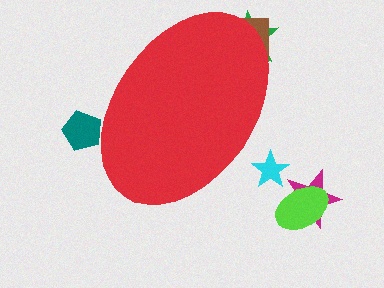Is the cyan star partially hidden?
Yes, the cyan star is partially hidden behind the red ellipse.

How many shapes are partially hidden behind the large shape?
4 shapes are partially hidden.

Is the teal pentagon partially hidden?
Yes, the teal pentagon is partially hidden behind the red ellipse.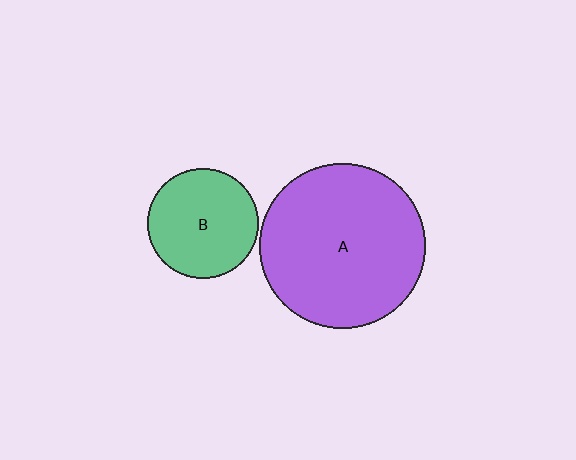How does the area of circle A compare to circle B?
Approximately 2.2 times.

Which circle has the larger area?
Circle A (purple).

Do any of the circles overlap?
No, none of the circles overlap.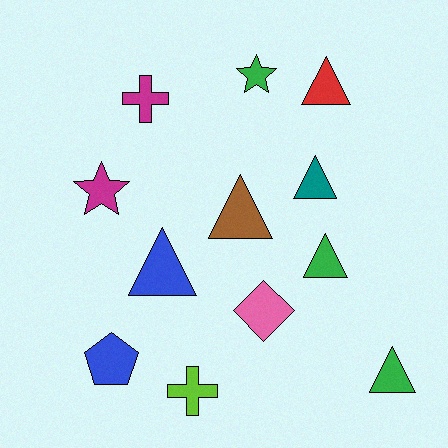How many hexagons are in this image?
There are no hexagons.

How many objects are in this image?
There are 12 objects.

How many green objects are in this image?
There are 3 green objects.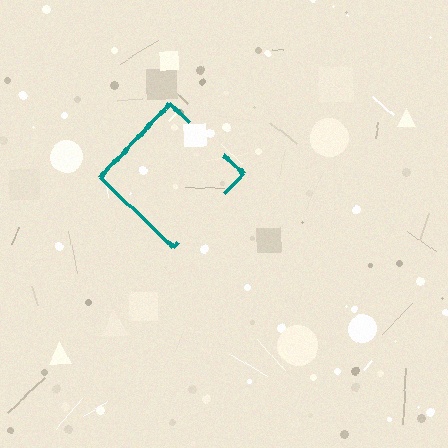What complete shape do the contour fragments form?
The contour fragments form a diamond.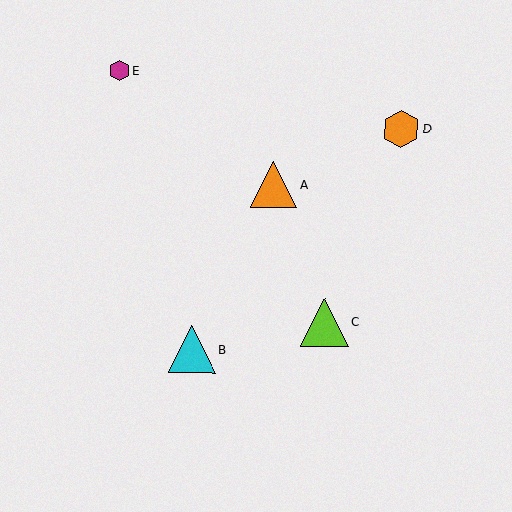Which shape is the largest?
The lime triangle (labeled C) is the largest.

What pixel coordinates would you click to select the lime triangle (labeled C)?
Click at (325, 322) to select the lime triangle C.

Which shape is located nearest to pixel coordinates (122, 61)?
The magenta hexagon (labeled E) at (119, 71) is nearest to that location.